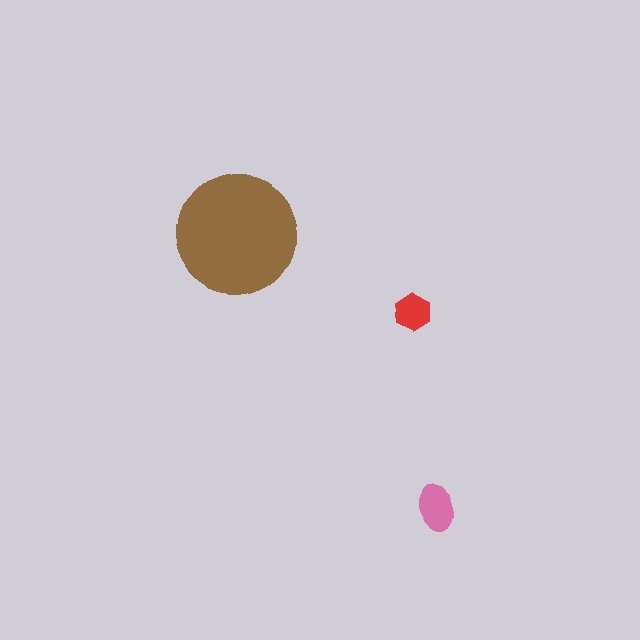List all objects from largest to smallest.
The brown circle, the pink ellipse, the red hexagon.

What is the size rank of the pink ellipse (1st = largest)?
2nd.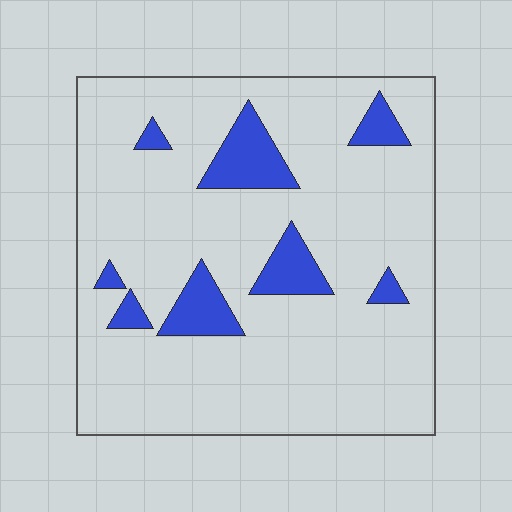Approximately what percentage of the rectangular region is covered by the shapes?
Approximately 15%.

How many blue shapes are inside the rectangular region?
8.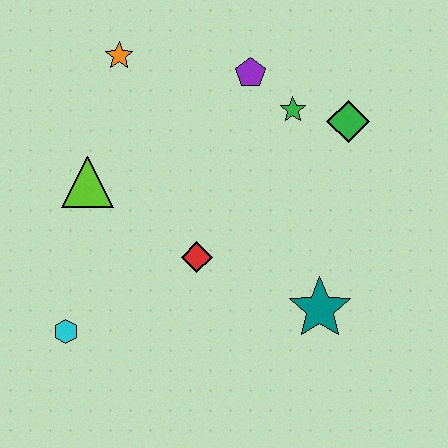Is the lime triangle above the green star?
No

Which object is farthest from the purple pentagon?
The cyan hexagon is farthest from the purple pentagon.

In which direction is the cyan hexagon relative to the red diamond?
The cyan hexagon is to the left of the red diamond.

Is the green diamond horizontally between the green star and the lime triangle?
No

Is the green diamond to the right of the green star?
Yes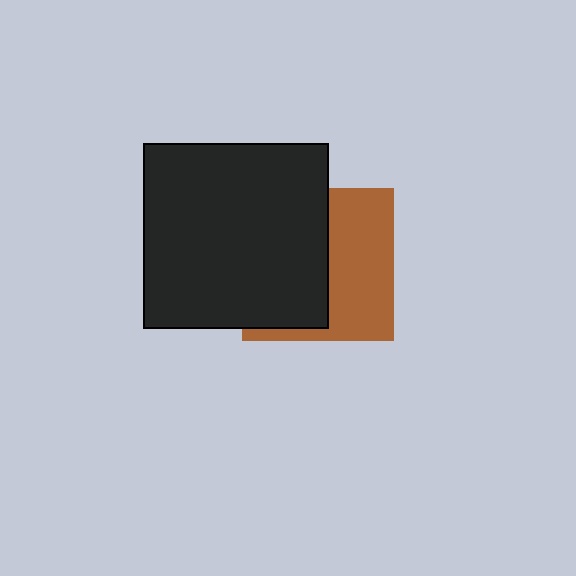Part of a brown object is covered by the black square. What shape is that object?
It is a square.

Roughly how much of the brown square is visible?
About half of it is visible (roughly 47%).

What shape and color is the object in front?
The object in front is a black square.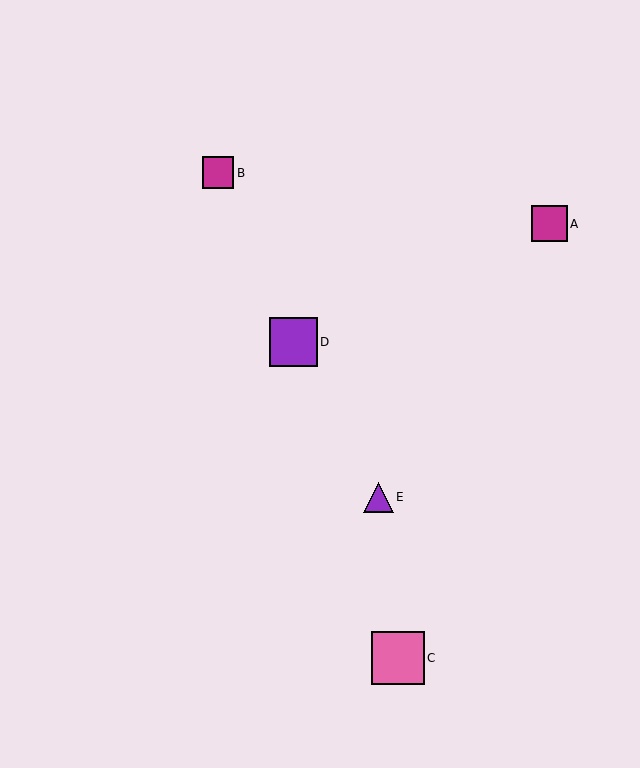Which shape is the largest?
The pink square (labeled C) is the largest.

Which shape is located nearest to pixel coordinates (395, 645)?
The pink square (labeled C) at (398, 658) is nearest to that location.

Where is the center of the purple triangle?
The center of the purple triangle is at (379, 497).